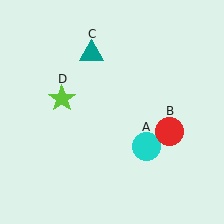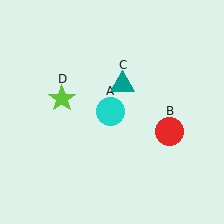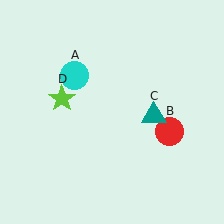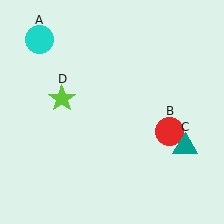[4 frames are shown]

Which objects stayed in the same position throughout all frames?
Red circle (object B) and lime star (object D) remained stationary.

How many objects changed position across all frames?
2 objects changed position: cyan circle (object A), teal triangle (object C).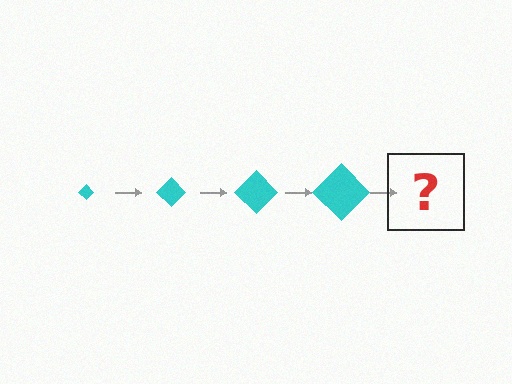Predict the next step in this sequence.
The next step is a cyan diamond, larger than the previous one.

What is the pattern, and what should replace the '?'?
The pattern is that the diamond gets progressively larger each step. The '?' should be a cyan diamond, larger than the previous one.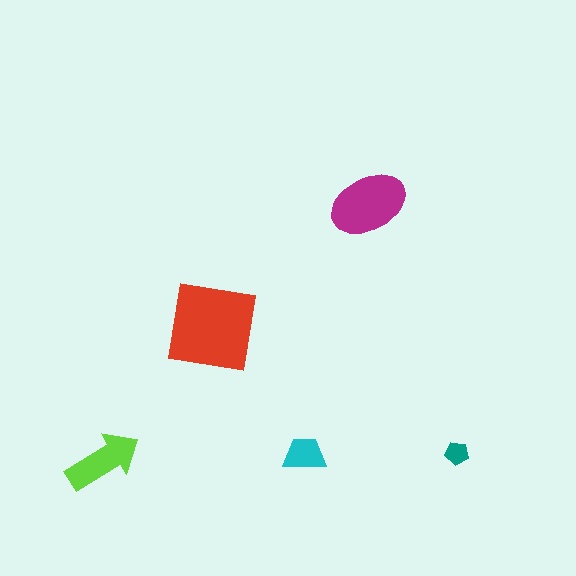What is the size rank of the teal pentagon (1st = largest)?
5th.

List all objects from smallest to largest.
The teal pentagon, the cyan trapezoid, the lime arrow, the magenta ellipse, the red square.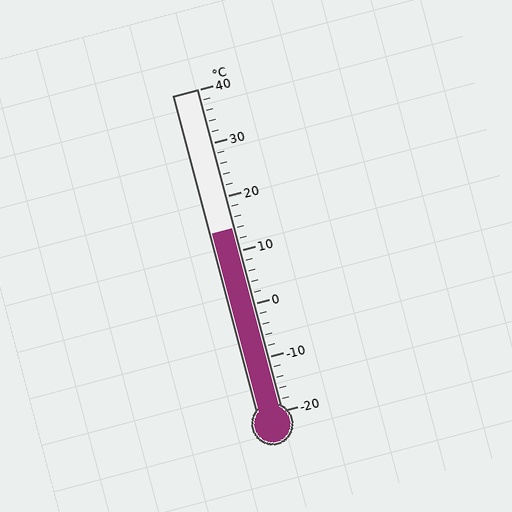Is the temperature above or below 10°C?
The temperature is above 10°C.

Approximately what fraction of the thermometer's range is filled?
The thermometer is filled to approximately 55% of its range.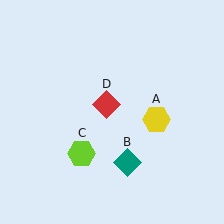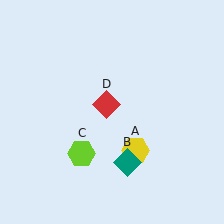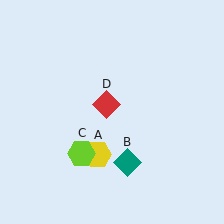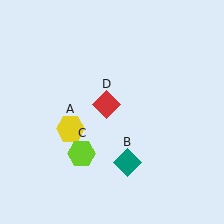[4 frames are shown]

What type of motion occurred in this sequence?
The yellow hexagon (object A) rotated clockwise around the center of the scene.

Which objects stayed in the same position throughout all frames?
Teal diamond (object B) and lime hexagon (object C) and red diamond (object D) remained stationary.